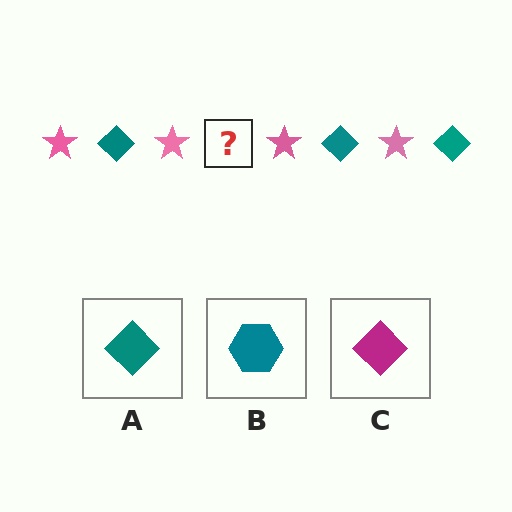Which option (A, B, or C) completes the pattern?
A.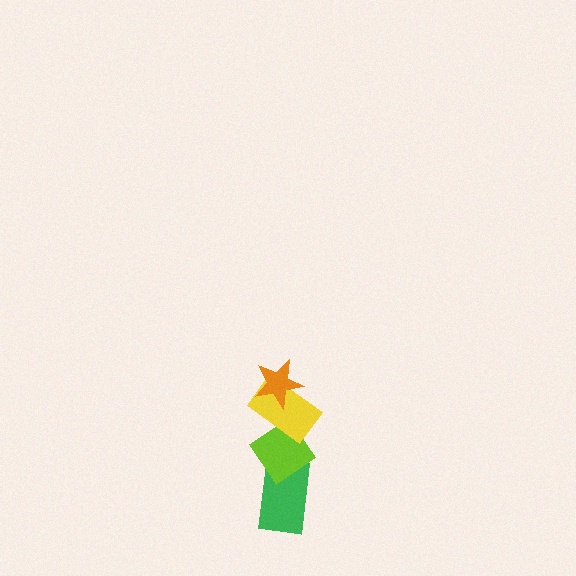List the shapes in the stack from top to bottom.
From top to bottom: the orange star, the yellow rectangle, the lime diamond, the green rectangle.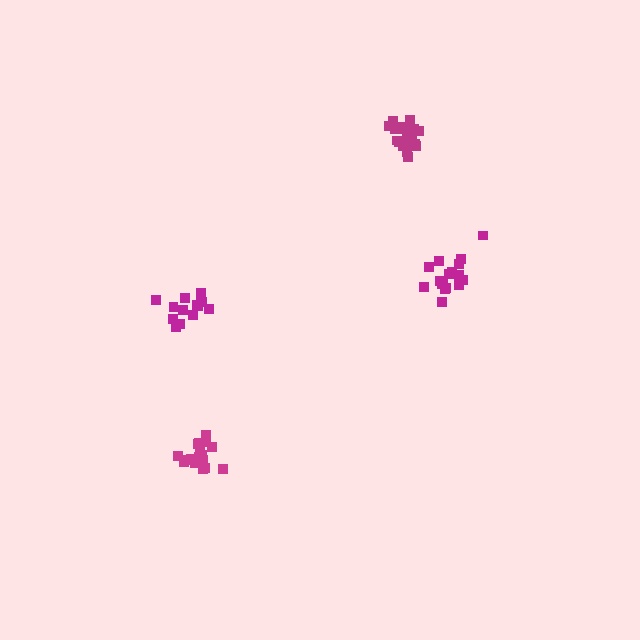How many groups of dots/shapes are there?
There are 4 groups.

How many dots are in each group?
Group 1: 14 dots, Group 2: 19 dots, Group 3: 17 dots, Group 4: 19 dots (69 total).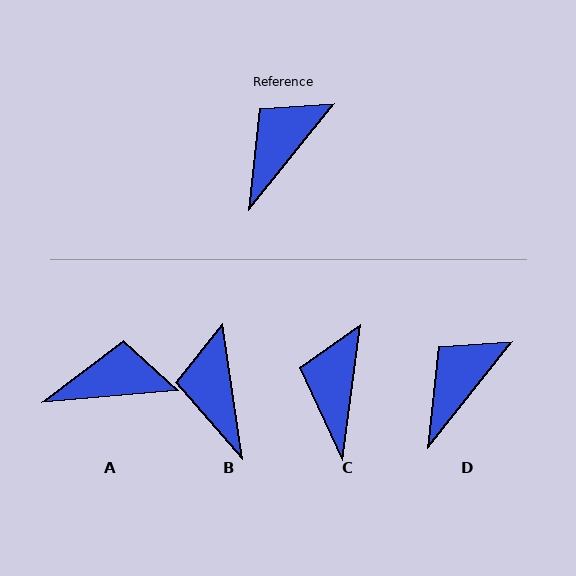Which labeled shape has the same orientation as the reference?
D.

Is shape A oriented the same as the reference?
No, it is off by about 46 degrees.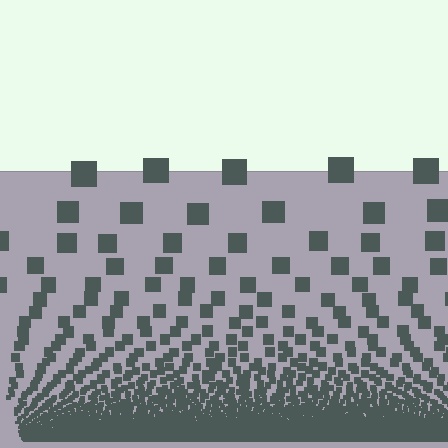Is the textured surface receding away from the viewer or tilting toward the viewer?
The surface appears to tilt toward the viewer. Texture elements get larger and sparser toward the top.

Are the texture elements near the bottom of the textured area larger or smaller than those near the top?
Smaller. The gradient is inverted — elements near the bottom are smaller and denser.